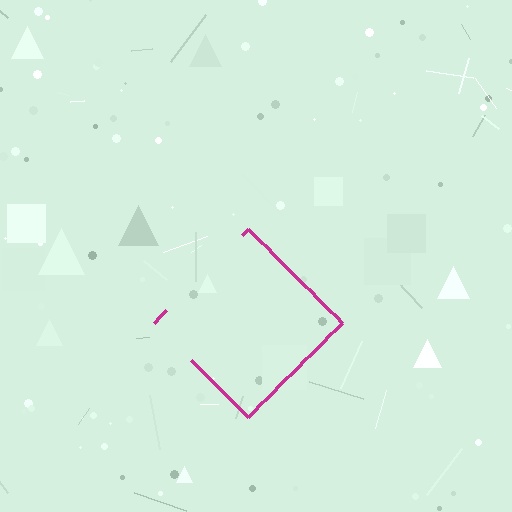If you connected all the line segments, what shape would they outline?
They would outline a diamond.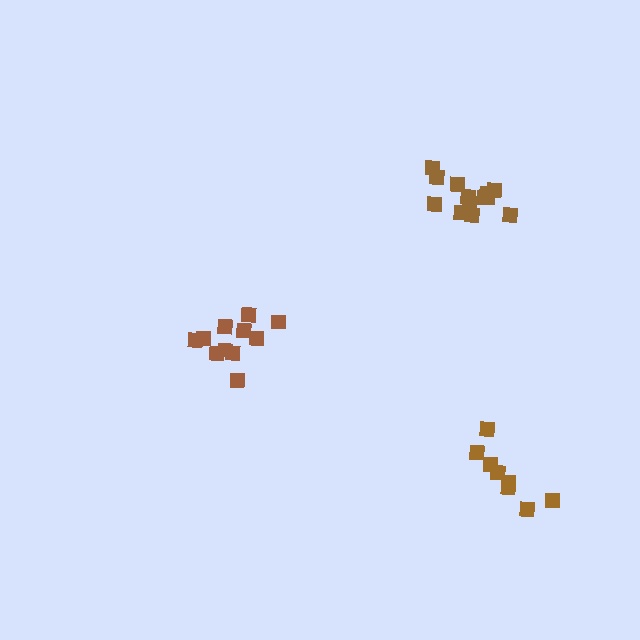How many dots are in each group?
Group 1: 11 dots, Group 2: 8 dots, Group 3: 14 dots (33 total).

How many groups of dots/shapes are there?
There are 3 groups.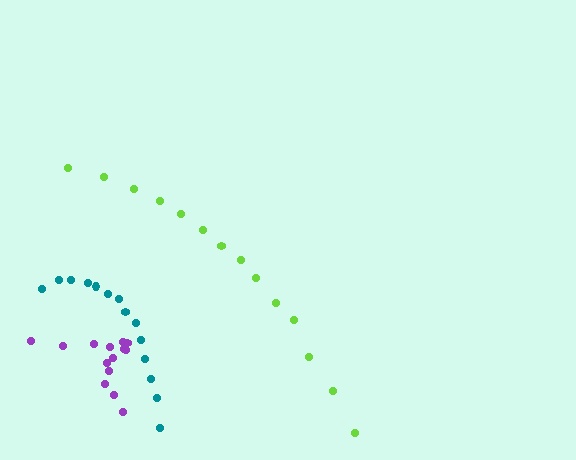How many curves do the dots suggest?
There are 3 distinct paths.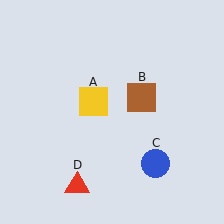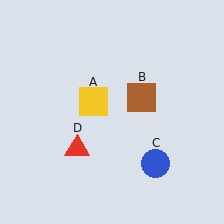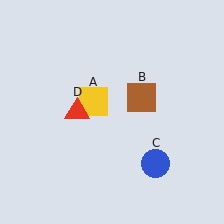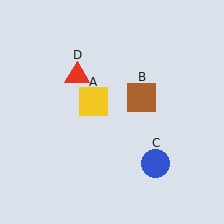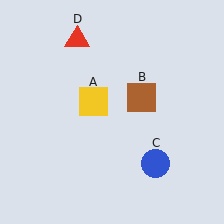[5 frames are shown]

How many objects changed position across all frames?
1 object changed position: red triangle (object D).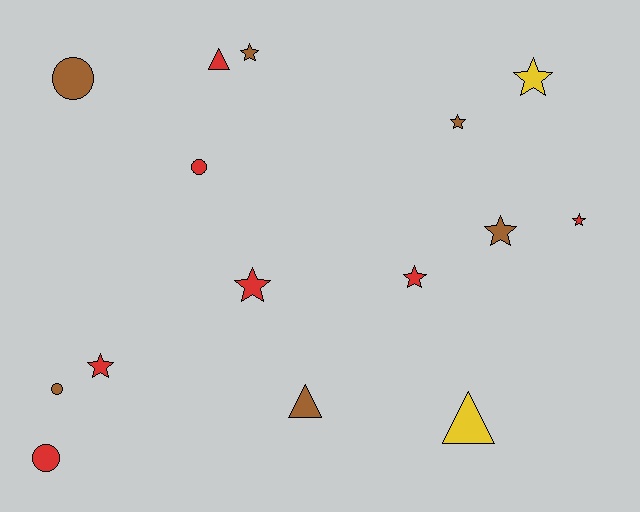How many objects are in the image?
There are 15 objects.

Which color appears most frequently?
Red, with 7 objects.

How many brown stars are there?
There are 3 brown stars.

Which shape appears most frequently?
Star, with 8 objects.